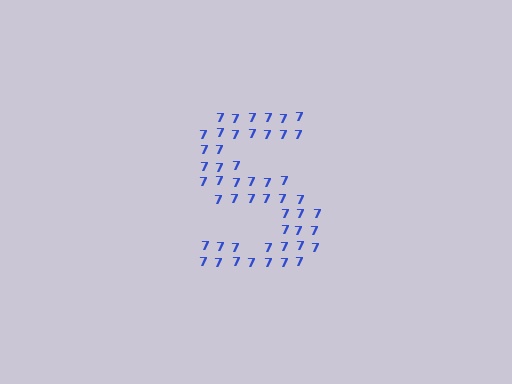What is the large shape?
The large shape is the letter S.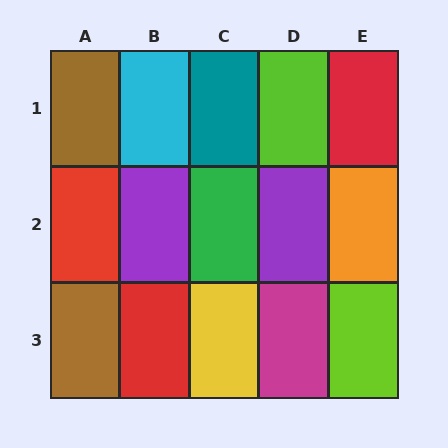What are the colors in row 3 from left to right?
Brown, red, yellow, magenta, lime.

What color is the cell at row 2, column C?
Green.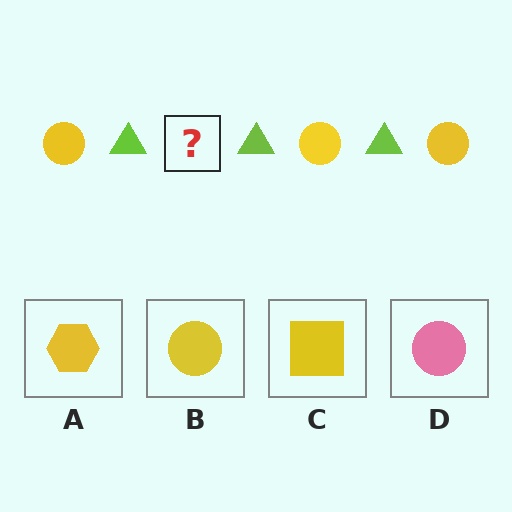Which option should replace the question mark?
Option B.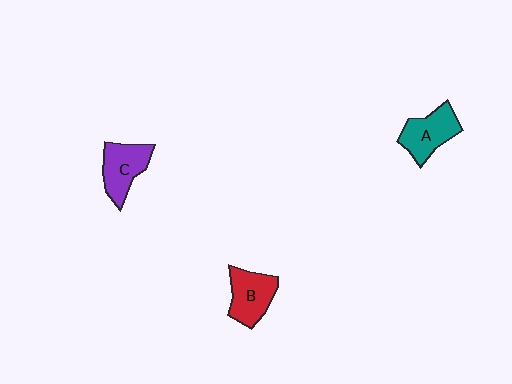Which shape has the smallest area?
Shape C (purple).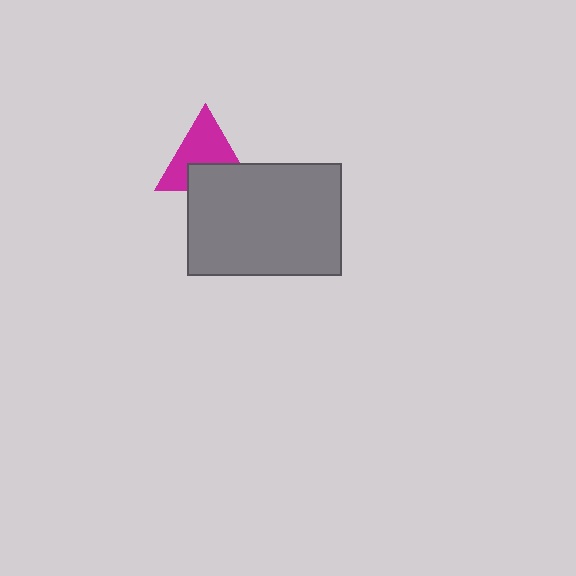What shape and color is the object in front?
The object in front is a gray rectangle.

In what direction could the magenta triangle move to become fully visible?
The magenta triangle could move up. That would shift it out from behind the gray rectangle entirely.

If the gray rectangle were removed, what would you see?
You would see the complete magenta triangle.